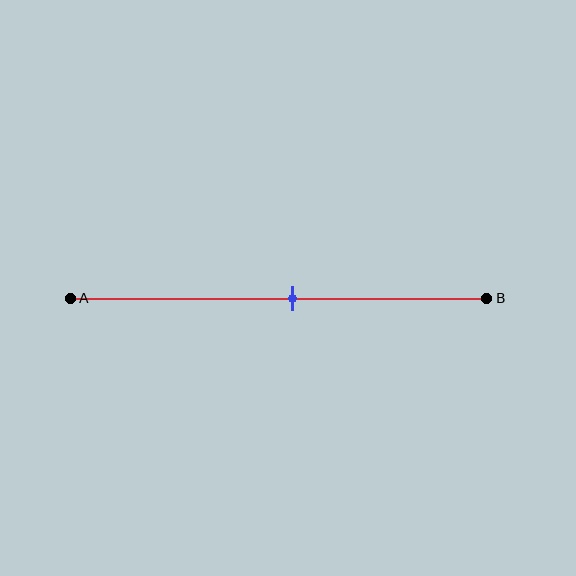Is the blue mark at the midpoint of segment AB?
No, the mark is at about 55% from A, not at the 50% midpoint.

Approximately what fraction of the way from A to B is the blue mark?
The blue mark is approximately 55% of the way from A to B.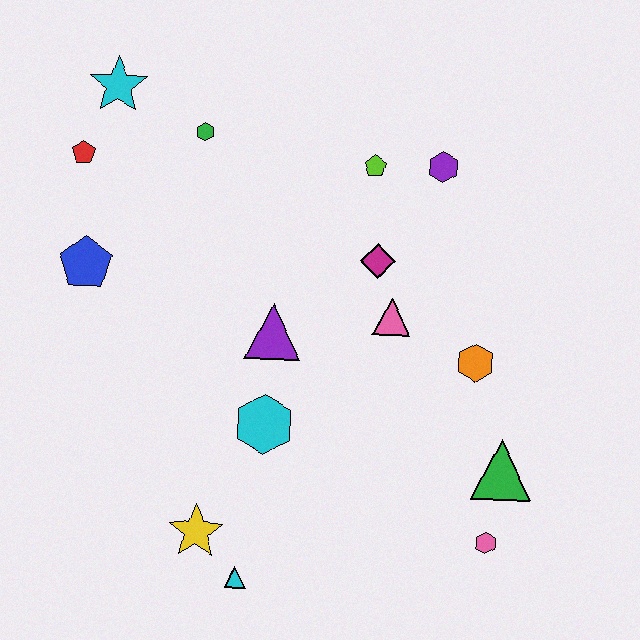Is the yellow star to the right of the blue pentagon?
Yes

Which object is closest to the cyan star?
The red pentagon is closest to the cyan star.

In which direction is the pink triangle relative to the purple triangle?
The pink triangle is to the right of the purple triangle.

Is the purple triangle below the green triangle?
No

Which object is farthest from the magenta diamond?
The cyan triangle is farthest from the magenta diamond.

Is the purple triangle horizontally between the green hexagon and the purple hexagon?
Yes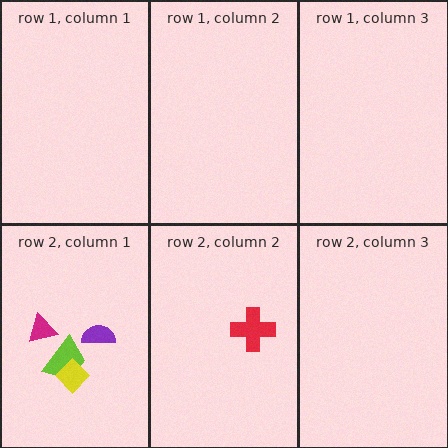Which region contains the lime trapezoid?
The row 2, column 1 region.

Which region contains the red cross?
The row 2, column 2 region.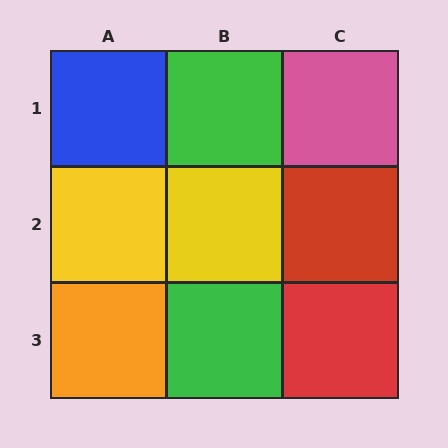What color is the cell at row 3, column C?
Red.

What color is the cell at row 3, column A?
Orange.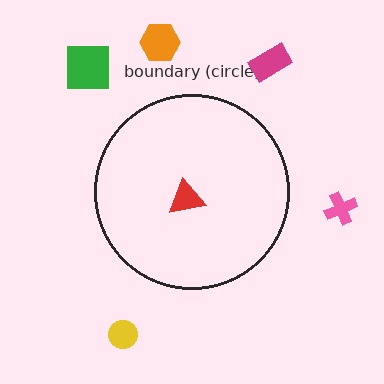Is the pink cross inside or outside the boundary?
Outside.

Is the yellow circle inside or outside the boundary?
Outside.